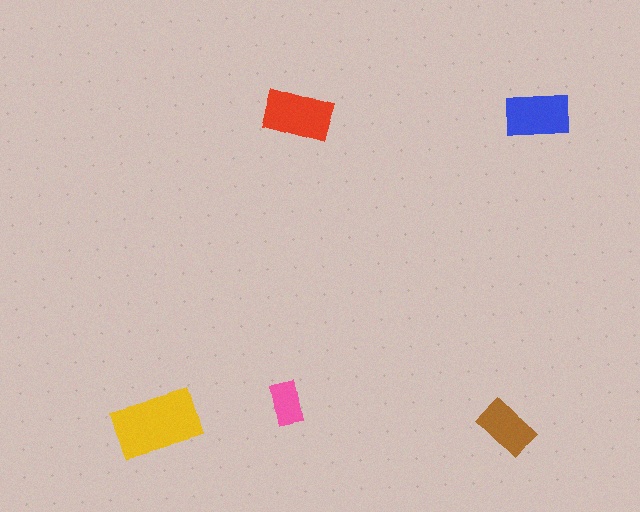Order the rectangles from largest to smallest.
the yellow one, the red one, the blue one, the brown one, the pink one.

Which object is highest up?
The red rectangle is topmost.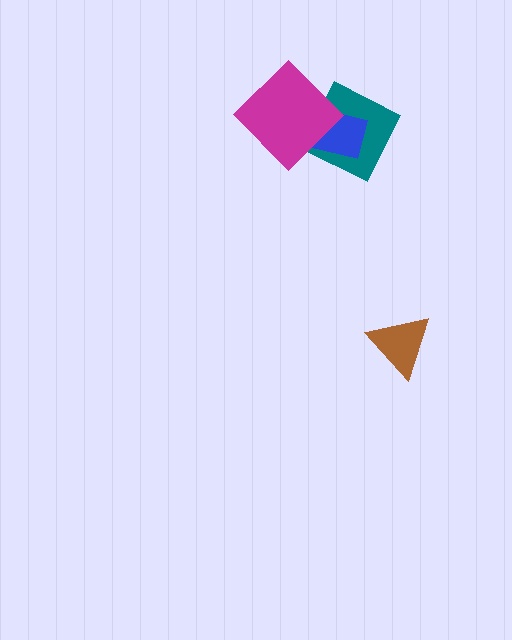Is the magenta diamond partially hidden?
No, no other shape covers it.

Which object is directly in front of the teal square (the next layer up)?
The blue rectangle is directly in front of the teal square.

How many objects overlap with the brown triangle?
0 objects overlap with the brown triangle.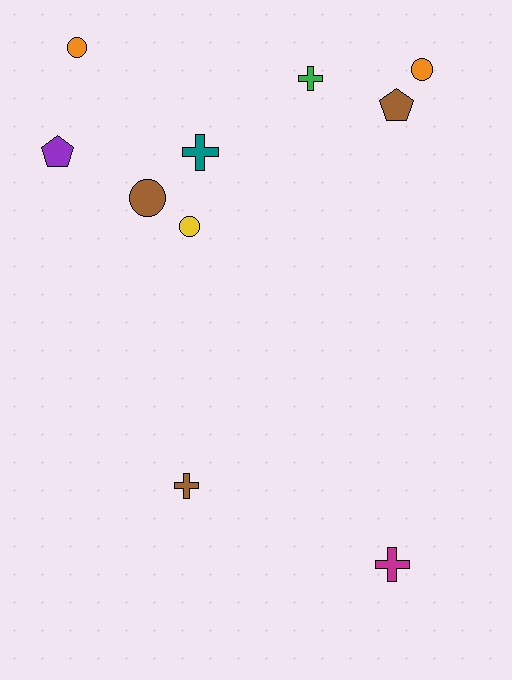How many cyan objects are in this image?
There are no cyan objects.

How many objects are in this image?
There are 10 objects.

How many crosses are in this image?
There are 4 crosses.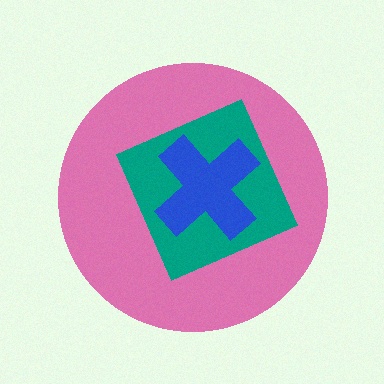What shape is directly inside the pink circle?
The teal diamond.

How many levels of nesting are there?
3.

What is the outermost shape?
The pink circle.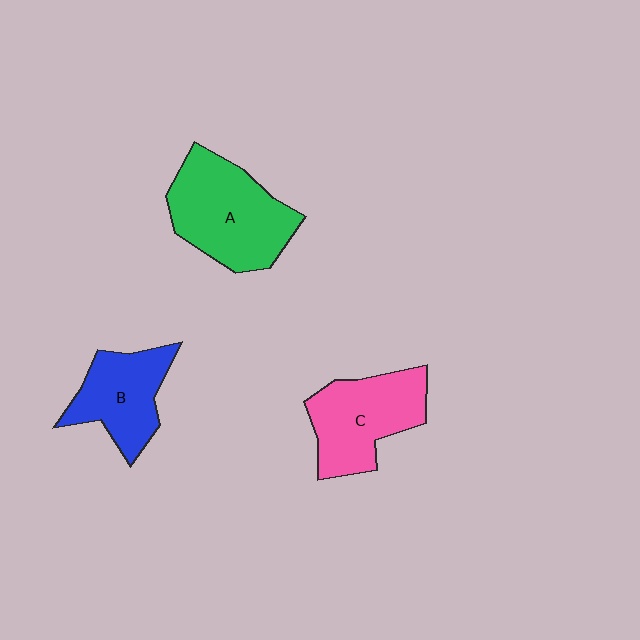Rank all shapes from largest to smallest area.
From largest to smallest: A (green), C (pink), B (blue).